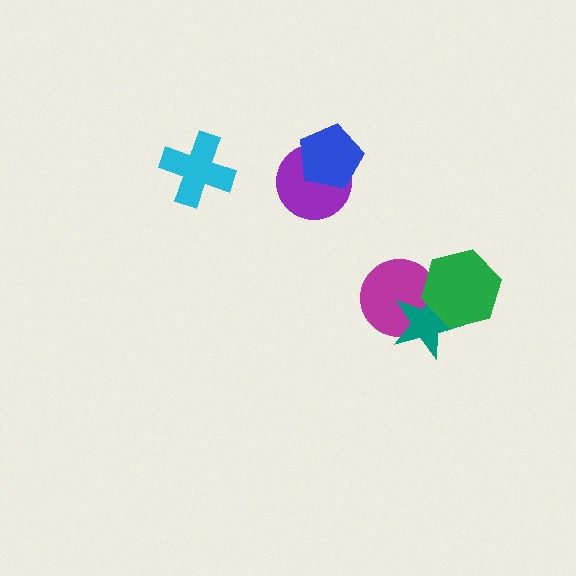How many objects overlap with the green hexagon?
2 objects overlap with the green hexagon.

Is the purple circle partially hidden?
Yes, it is partially covered by another shape.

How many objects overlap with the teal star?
2 objects overlap with the teal star.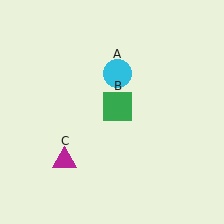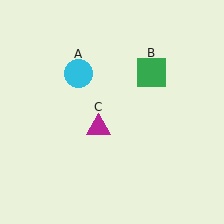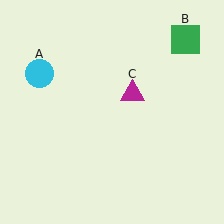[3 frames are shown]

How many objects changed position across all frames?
3 objects changed position: cyan circle (object A), green square (object B), magenta triangle (object C).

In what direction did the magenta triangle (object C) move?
The magenta triangle (object C) moved up and to the right.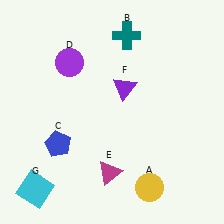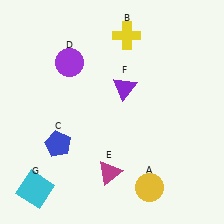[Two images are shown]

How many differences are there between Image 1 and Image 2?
There is 1 difference between the two images.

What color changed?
The cross (B) changed from teal in Image 1 to yellow in Image 2.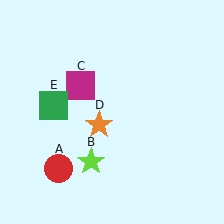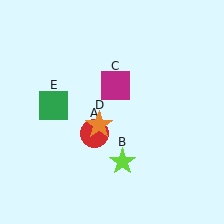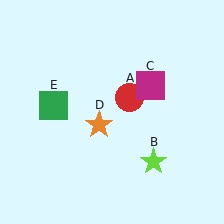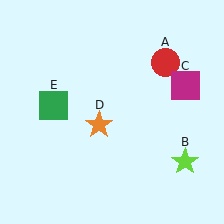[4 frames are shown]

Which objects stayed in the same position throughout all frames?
Orange star (object D) and green square (object E) remained stationary.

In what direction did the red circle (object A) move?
The red circle (object A) moved up and to the right.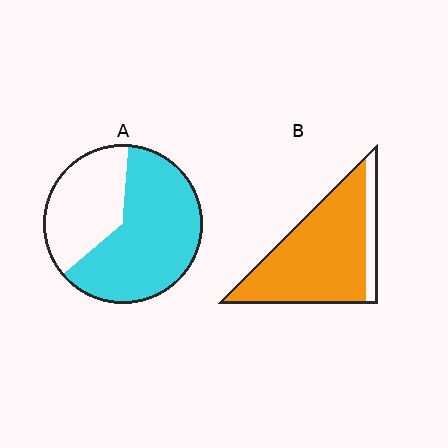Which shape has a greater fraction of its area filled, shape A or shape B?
Shape B.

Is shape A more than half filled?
Yes.